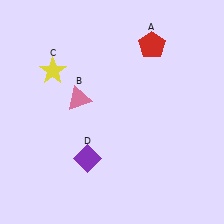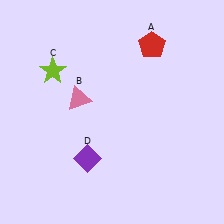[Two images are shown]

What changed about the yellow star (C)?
In Image 1, C is yellow. In Image 2, it changed to lime.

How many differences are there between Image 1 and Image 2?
There is 1 difference between the two images.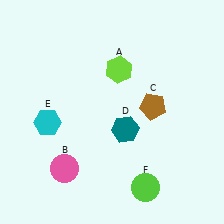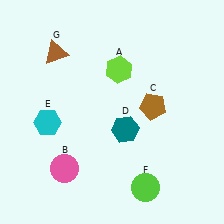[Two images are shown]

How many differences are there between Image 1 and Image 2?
There is 1 difference between the two images.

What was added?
A brown triangle (G) was added in Image 2.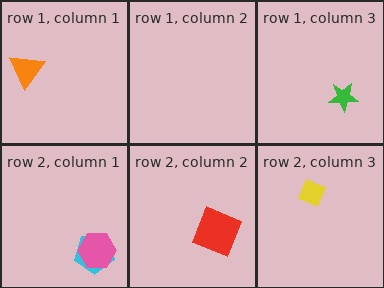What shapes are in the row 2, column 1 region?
The cyan pentagon, the pink hexagon.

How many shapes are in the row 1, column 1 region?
1.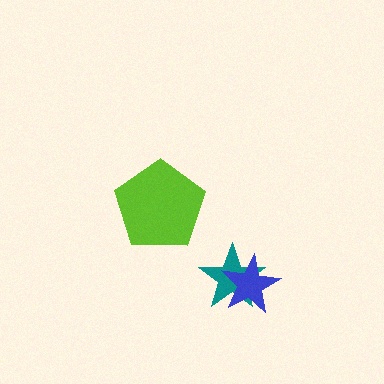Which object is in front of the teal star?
The blue star is in front of the teal star.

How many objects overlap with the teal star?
1 object overlaps with the teal star.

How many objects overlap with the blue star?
1 object overlaps with the blue star.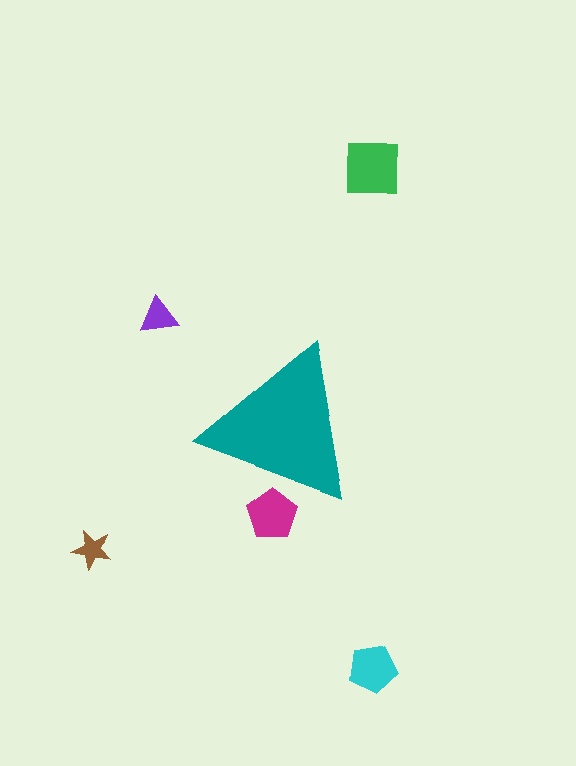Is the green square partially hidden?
No, the green square is fully visible.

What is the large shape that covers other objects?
A teal triangle.